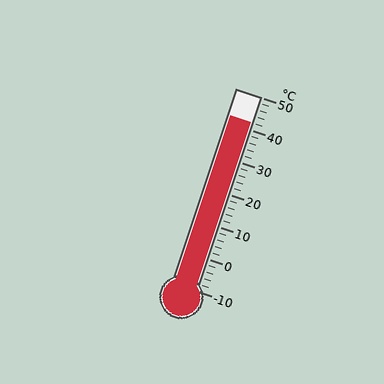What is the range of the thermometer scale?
The thermometer scale ranges from -10°C to 50°C.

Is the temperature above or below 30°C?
The temperature is above 30°C.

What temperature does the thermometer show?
The thermometer shows approximately 42°C.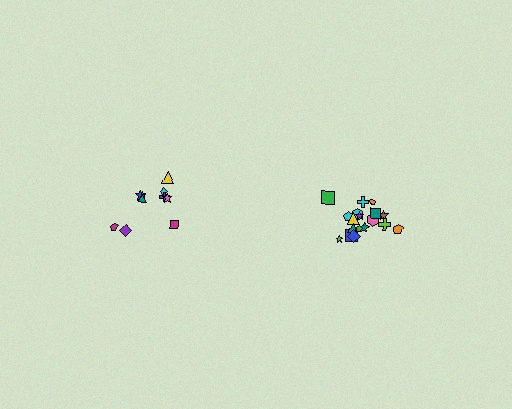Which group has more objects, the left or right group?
The right group.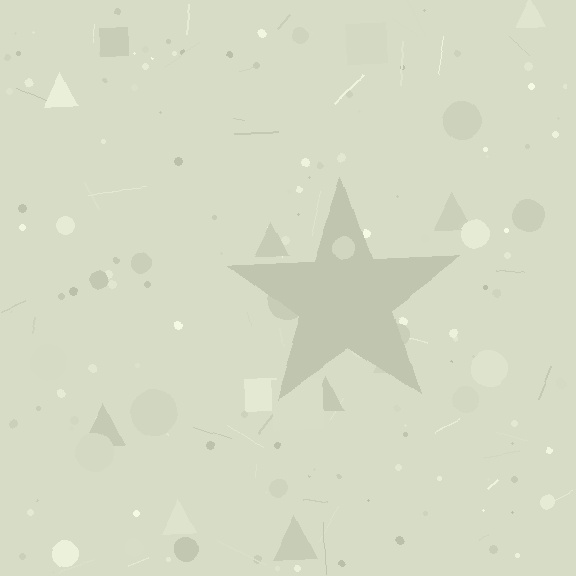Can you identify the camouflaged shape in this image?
The camouflaged shape is a star.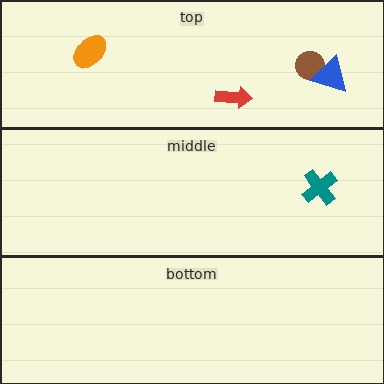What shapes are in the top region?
The brown circle, the orange ellipse, the red arrow, the blue triangle.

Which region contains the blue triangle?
The top region.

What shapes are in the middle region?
The teal cross.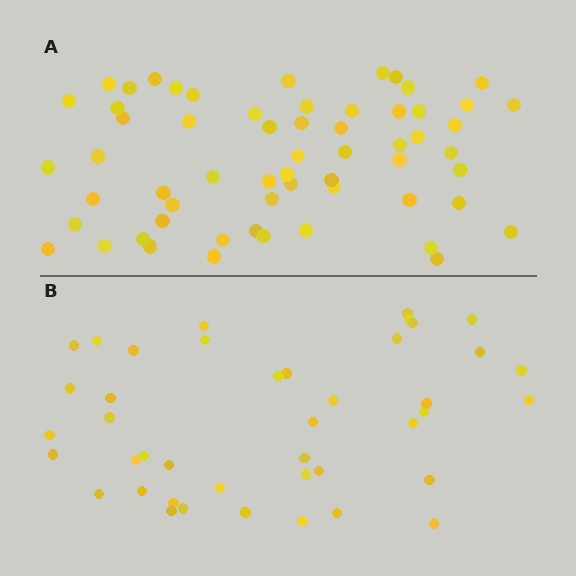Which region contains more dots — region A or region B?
Region A (the top region) has more dots.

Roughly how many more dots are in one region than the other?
Region A has approximately 20 more dots than region B.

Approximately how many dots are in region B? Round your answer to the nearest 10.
About 40 dots. (The exact count is 42, which rounds to 40.)